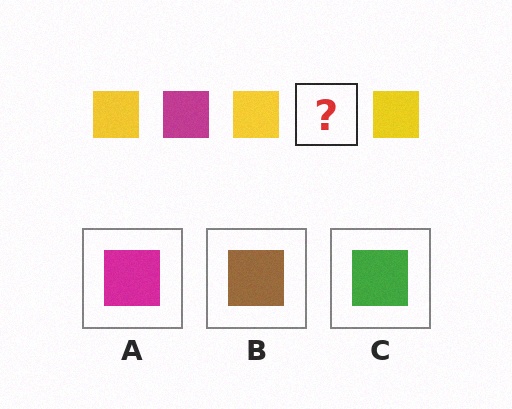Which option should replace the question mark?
Option A.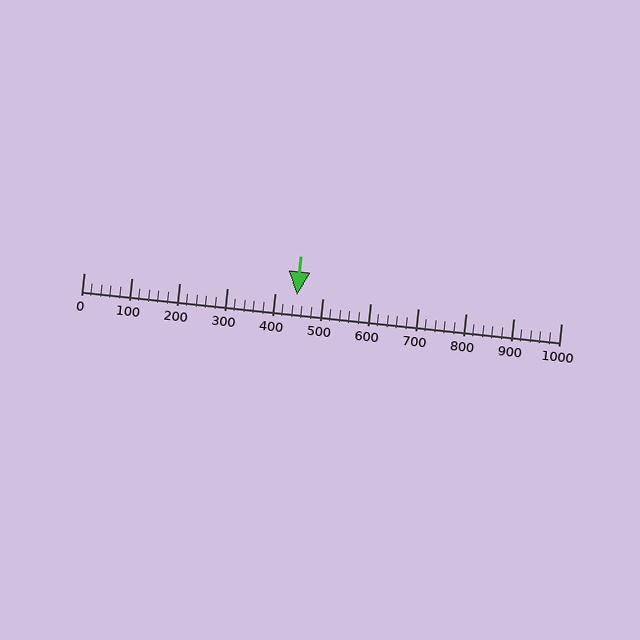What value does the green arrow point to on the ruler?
The green arrow points to approximately 447.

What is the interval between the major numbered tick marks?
The major tick marks are spaced 100 units apart.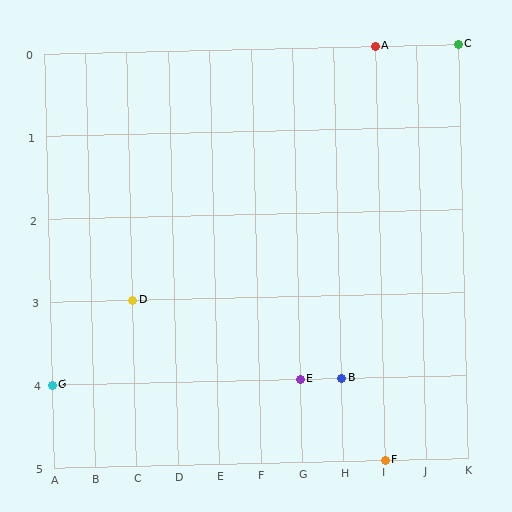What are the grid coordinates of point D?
Point D is at grid coordinates (C, 3).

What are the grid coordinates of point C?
Point C is at grid coordinates (K, 0).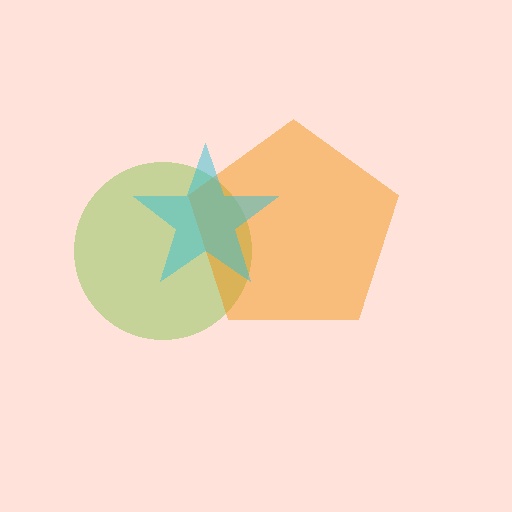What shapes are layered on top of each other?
The layered shapes are: a lime circle, an orange pentagon, a cyan star.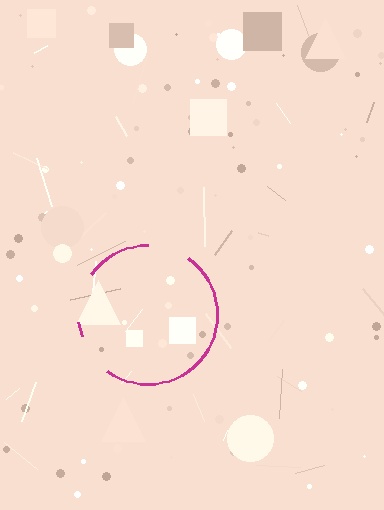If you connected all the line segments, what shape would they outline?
They would outline a circle.